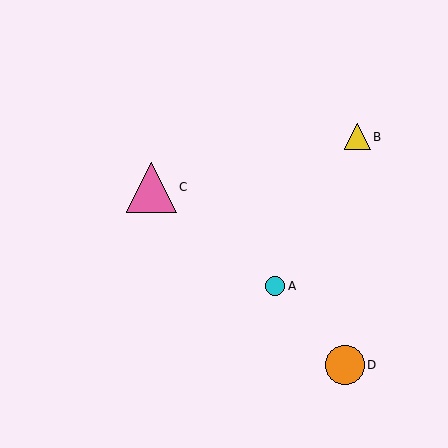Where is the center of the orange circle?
The center of the orange circle is at (345, 365).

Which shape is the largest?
The pink triangle (labeled C) is the largest.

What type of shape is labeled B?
Shape B is a yellow triangle.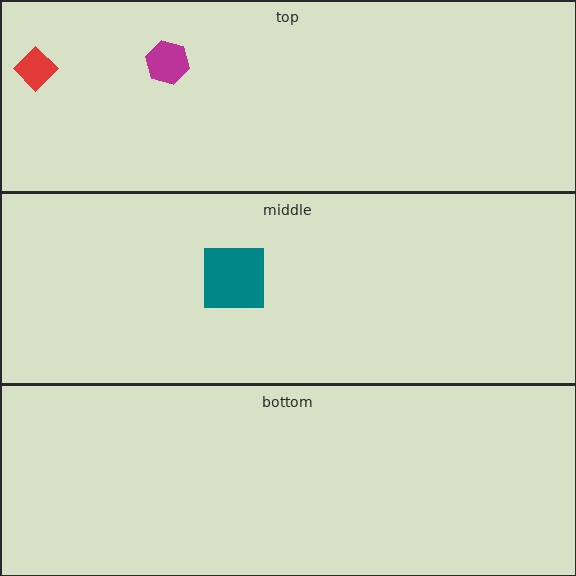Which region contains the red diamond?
The top region.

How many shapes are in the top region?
2.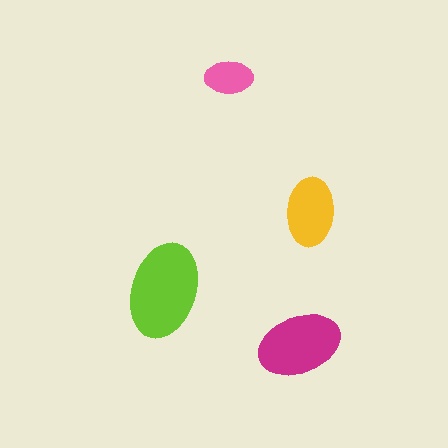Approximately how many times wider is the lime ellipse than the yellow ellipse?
About 1.5 times wider.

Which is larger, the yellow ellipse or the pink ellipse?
The yellow one.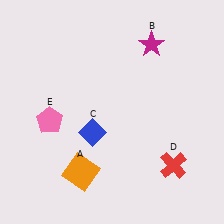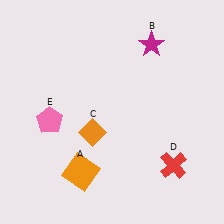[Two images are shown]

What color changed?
The diamond (C) changed from blue in Image 1 to orange in Image 2.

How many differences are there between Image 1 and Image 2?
There is 1 difference between the two images.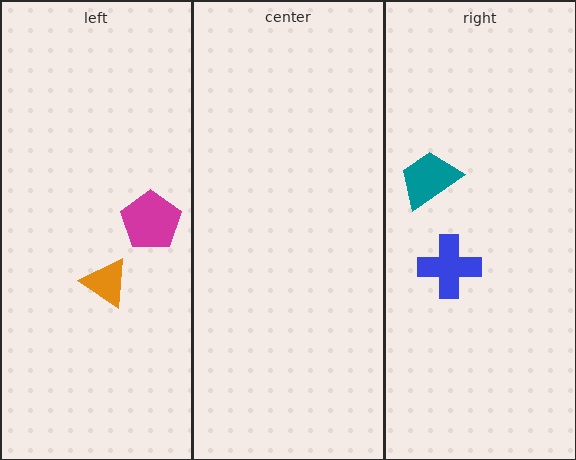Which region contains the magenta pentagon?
The left region.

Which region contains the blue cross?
The right region.